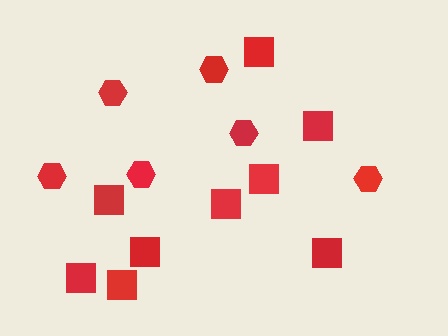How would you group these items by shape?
There are 2 groups: one group of hexagons (6) and one group of squares (9).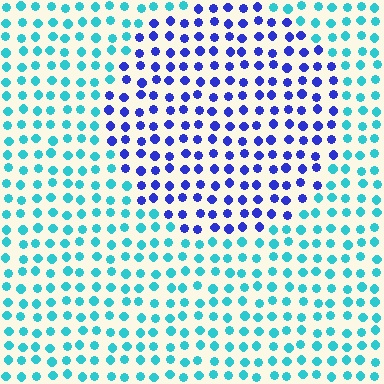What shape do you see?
I see a circle.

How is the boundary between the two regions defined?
The boundary is defined purely by a slight shift in hue (about 56 degrees). Spacing, size, and orientation are identical on both sides.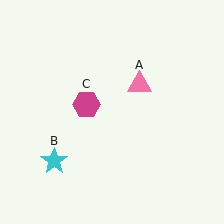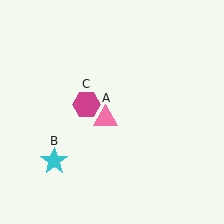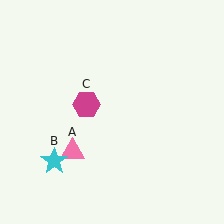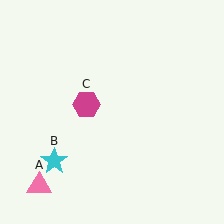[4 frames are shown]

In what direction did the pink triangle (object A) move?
The pink triangle (object A) moved down and to the left.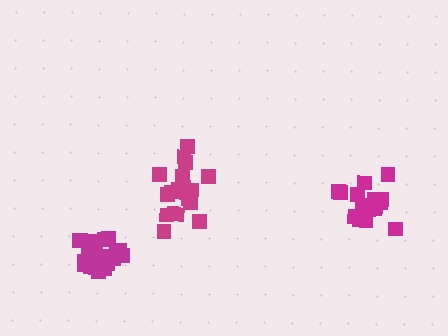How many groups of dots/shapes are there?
There are 3 groups.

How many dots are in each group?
Group 1: 21 dots, Group 2: 20 dots, Group 3: 18 dots (59 total).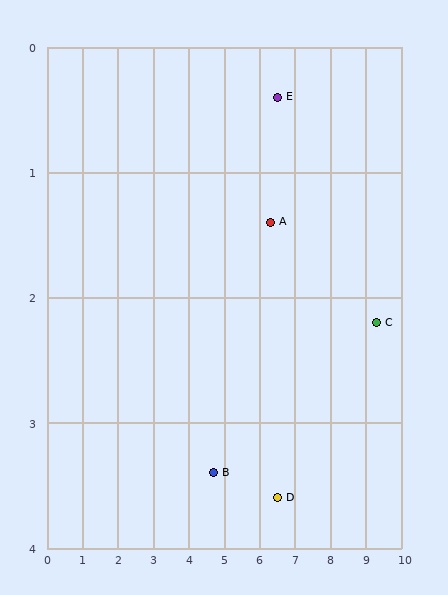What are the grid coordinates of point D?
Point D is at approximately (6.5, 3.6).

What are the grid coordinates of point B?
Point B is at approximately (4.7, 3.4).